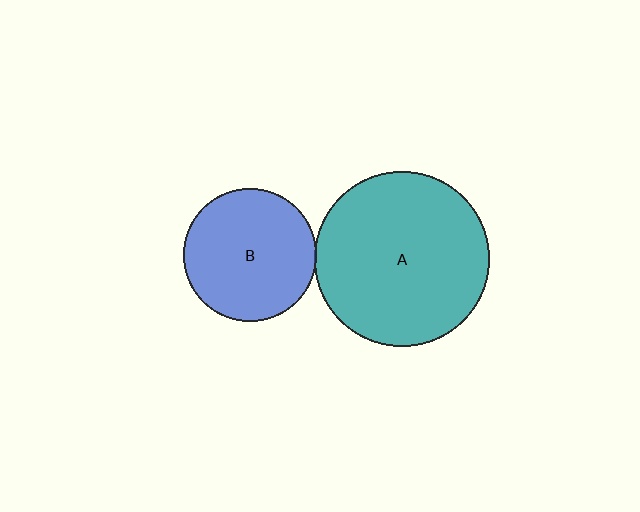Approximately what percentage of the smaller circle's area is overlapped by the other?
Approximately 5%.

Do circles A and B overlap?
Yes.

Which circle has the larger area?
Circle A (teal).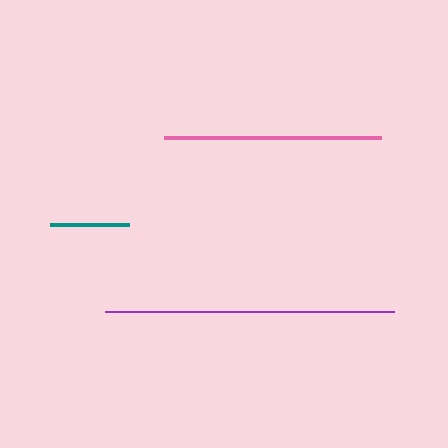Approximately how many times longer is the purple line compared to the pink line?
The purple line is approximately 1.3 times the length of the pink line.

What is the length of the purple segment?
The purple segment is approximately 290 pixels long.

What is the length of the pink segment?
The pink segment is approximately 217 pixels long.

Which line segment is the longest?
The purple line is the longest at approximately 290 pixels.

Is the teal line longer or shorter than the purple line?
The purple line is longer than the teal line.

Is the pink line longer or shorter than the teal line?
The pink line is longer than the teal line.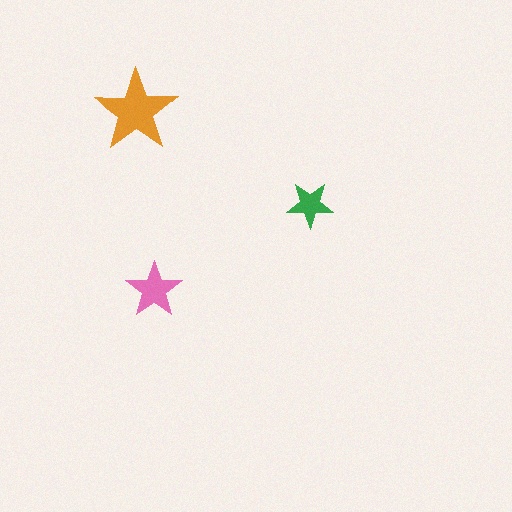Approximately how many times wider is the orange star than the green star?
About 2 times wider.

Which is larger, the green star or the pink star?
The pink one.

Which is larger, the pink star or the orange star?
The orange one.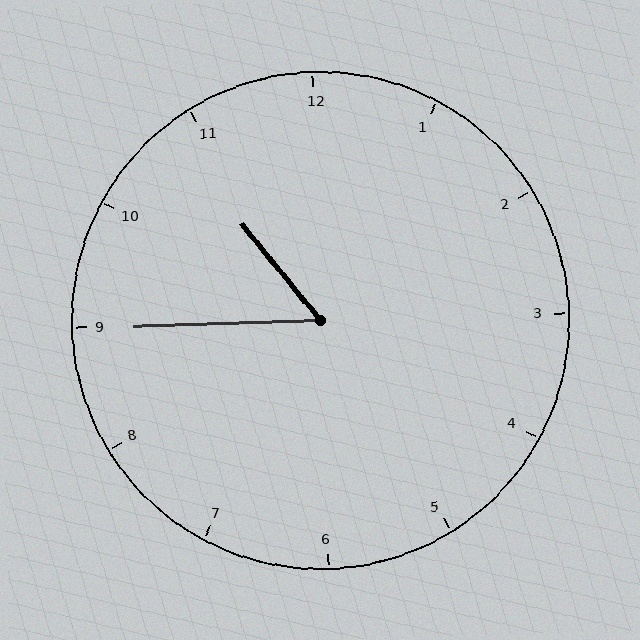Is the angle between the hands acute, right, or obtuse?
It is acute.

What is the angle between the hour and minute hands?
Approximately 52 degrees.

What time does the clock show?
10:45.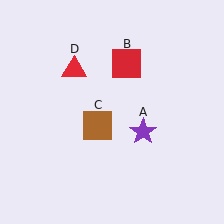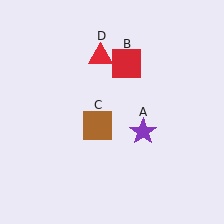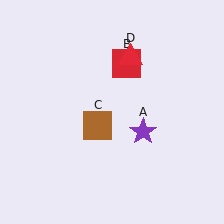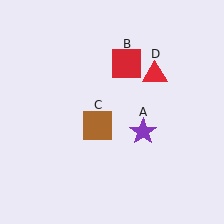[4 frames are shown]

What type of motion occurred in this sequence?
The red triangle (object D) rotated clockwise around the center of the scene.